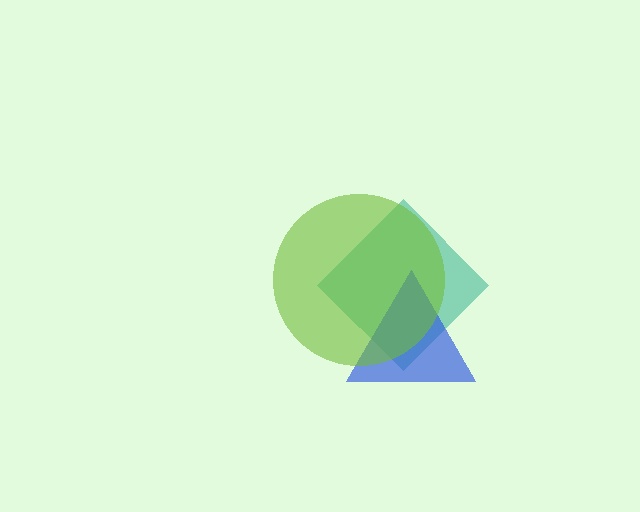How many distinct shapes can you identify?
There are 3 distinct shapes: a teal diamond, a blue triangle, a lime circle.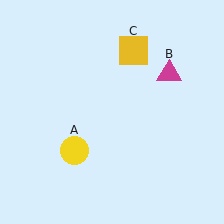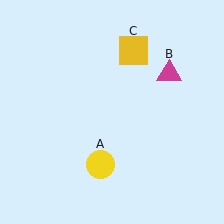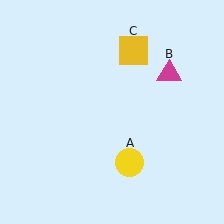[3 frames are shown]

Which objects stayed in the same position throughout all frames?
Magenta triangle (object B) and yellow square (object C) remained stationary.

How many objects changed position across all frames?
1 object changed position: yellow circle (object A).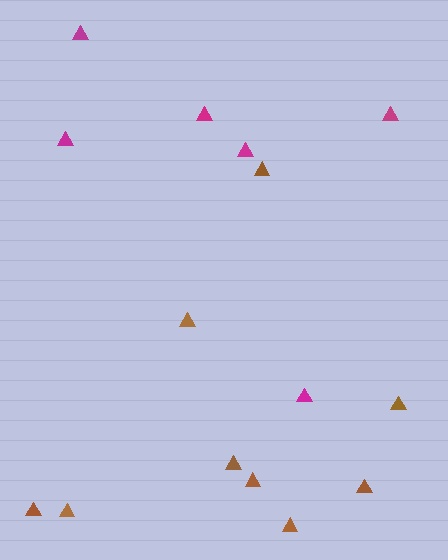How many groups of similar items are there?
There are 2 groups: one group of brown triangles (9) and one group of magenta triangles (6).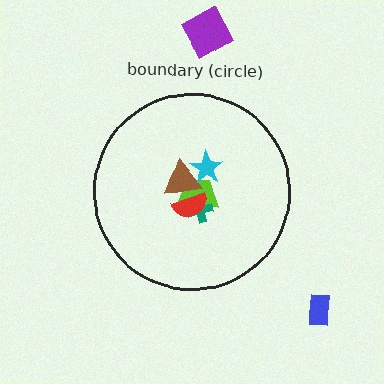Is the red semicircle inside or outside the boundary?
Inside.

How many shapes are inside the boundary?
5 inside, 2 outside.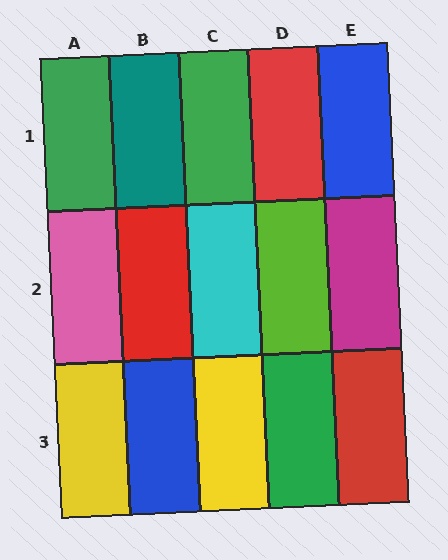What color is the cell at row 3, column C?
Yellow.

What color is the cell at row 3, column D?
Green.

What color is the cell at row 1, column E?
Blue.